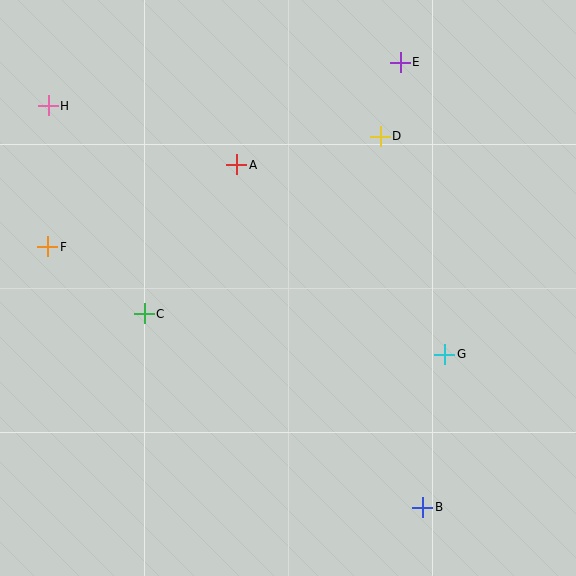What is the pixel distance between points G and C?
The distance between G and C is 304 pixels.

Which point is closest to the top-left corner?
Point H is closest to the top-left corner.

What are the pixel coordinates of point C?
Point C is at (144, 314).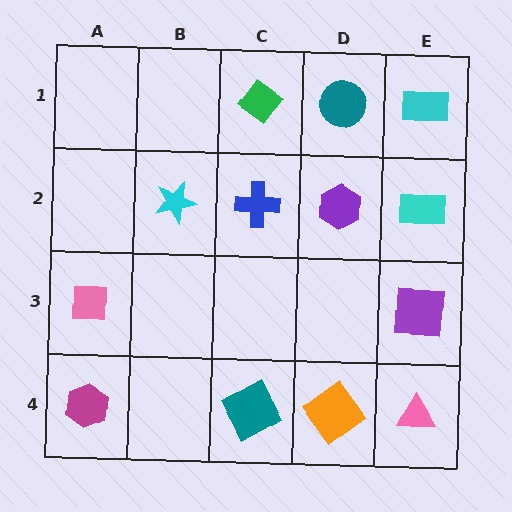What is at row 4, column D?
An orange diamond.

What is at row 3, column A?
A pink square.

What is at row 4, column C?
A teal square.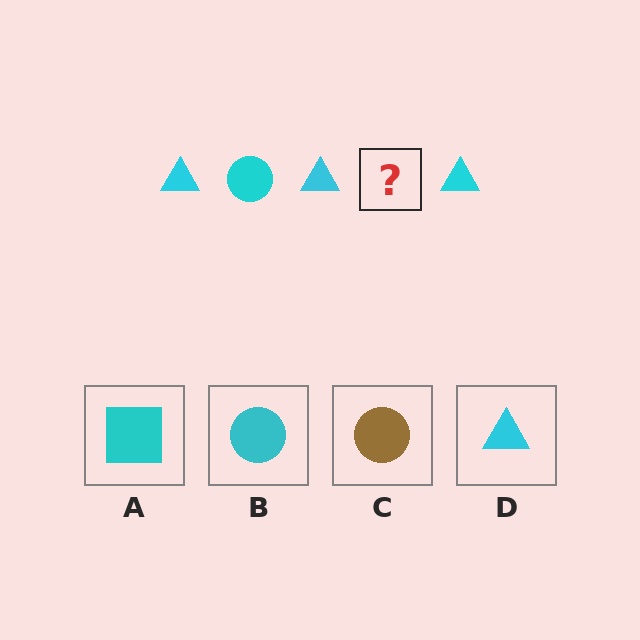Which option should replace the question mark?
Option B.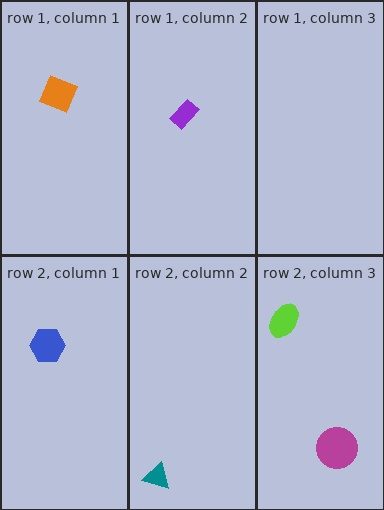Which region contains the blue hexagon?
The row 2, column 1 region.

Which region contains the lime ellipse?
The row 2, column 3 region.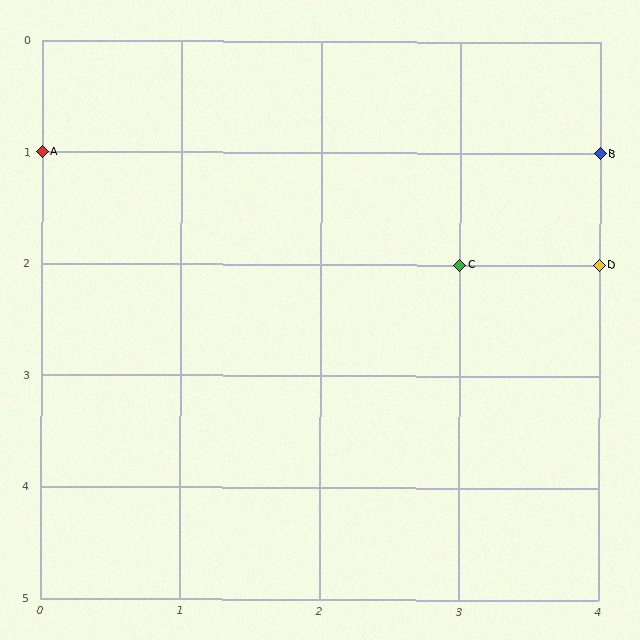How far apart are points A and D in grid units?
Points A and D are 4 columns and 1 row apart (about 4.1 grid units diagonally).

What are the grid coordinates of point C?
Point C is at grid coordinates (3, 2).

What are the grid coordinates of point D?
Point D is at grid coordinates (4, 2).